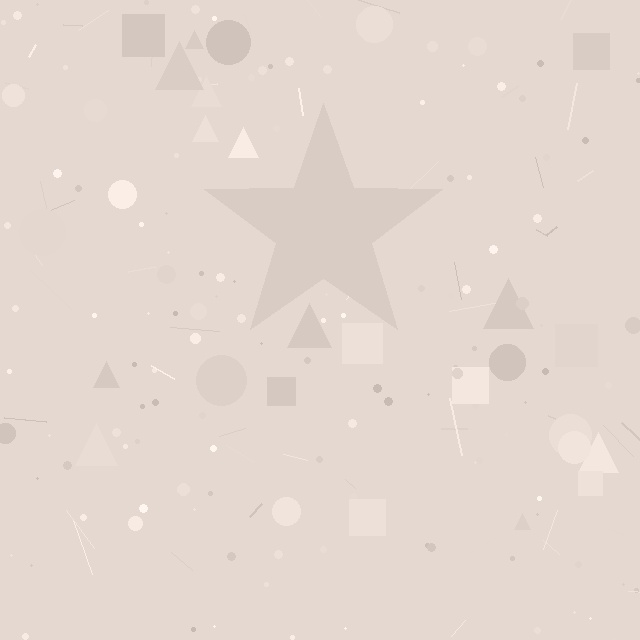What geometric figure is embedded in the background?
A star is embedded in the background.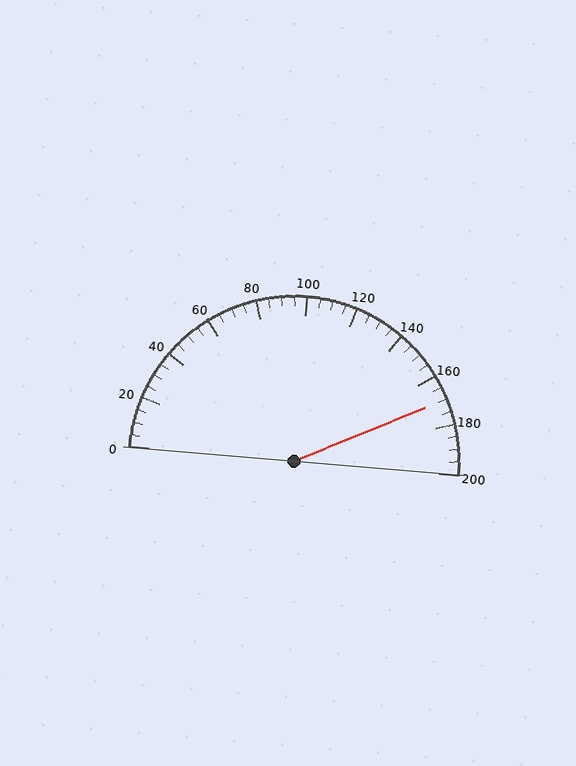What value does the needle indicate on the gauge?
The needle indicates approximately 170.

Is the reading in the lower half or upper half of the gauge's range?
The reading is in the upper half of the range (0 to 200).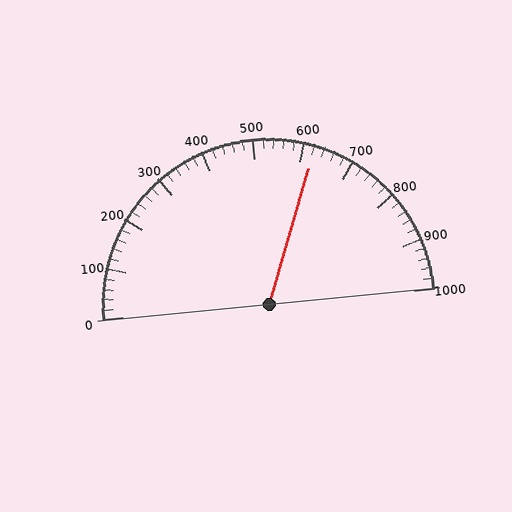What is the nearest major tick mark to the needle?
The nearest major tick mark is 600.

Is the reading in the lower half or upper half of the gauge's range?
The reading is in the upper half of the range (0 to 1000).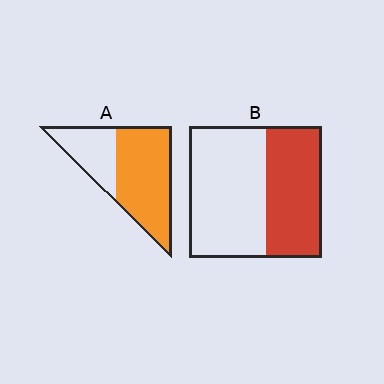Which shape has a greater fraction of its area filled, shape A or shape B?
Shape A.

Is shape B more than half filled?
No.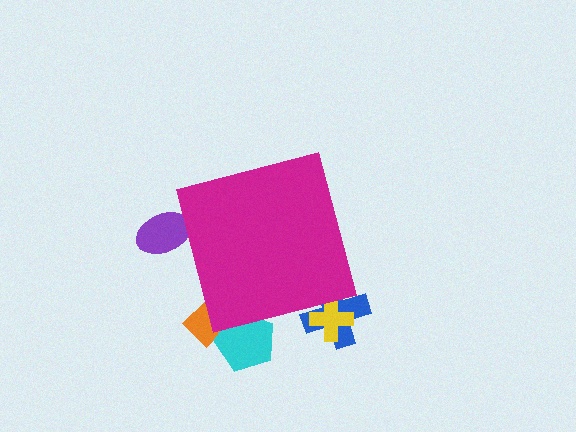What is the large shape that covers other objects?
A magenta square.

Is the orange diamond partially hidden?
Yes, the orange diamond is partially hidden behind the magenta square.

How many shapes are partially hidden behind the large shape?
5 shapes are partially hidden.